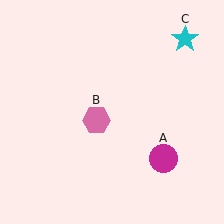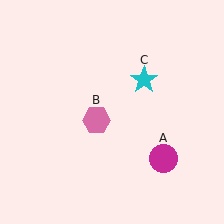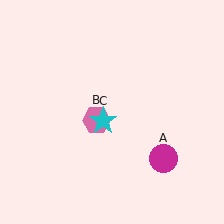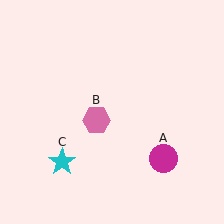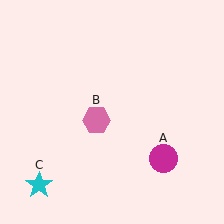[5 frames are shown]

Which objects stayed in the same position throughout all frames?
Magenta circle (object A) and pink hexagon (object B) remained stationary.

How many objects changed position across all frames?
1 object changed position: cyan star (object C).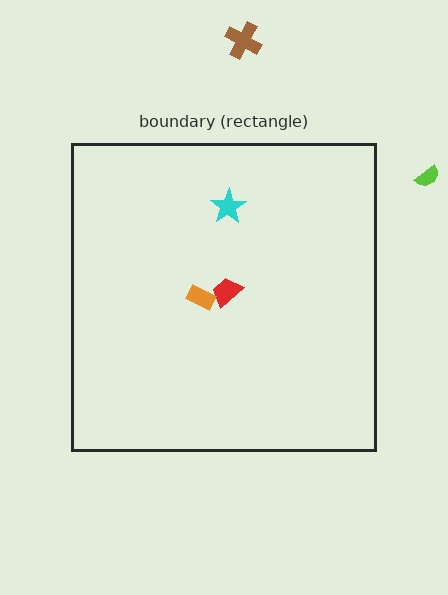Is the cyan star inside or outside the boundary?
Inside.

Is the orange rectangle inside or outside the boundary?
Inside.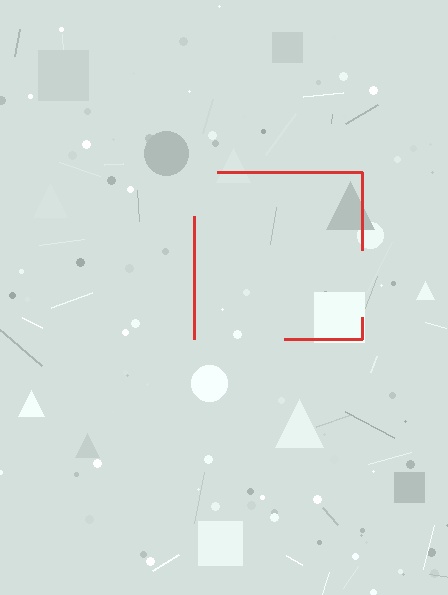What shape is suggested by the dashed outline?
The dashed outline suggests a square.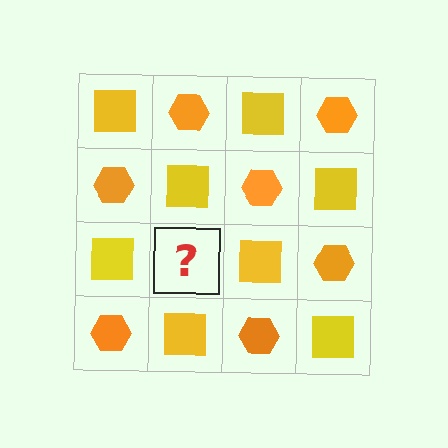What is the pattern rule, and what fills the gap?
The rule is that it alternates yellow square and orange hexagon in a checkerboard pattern. The gap should be filled with an orange hexagon.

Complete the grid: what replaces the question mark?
The question mark should be replaced with an orange hexagon.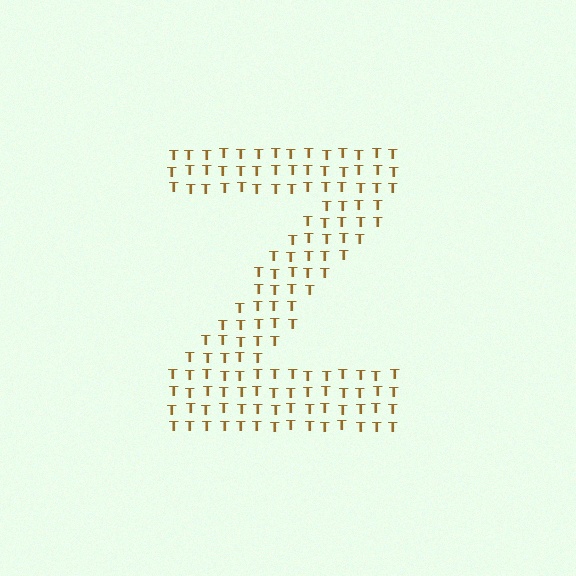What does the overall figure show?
The overall figure shows the letter Z.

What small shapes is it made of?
It is made of small letter T's.